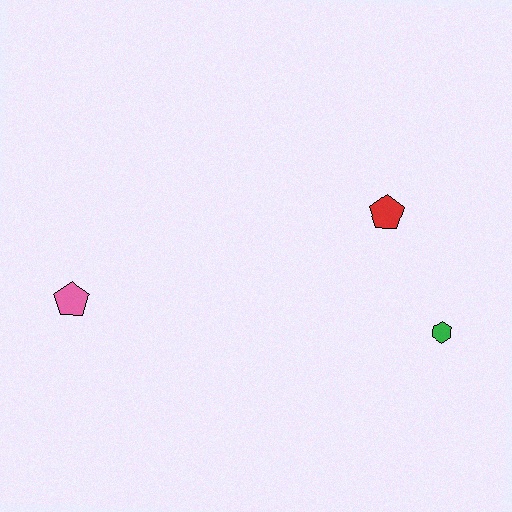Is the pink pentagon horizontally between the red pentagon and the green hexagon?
No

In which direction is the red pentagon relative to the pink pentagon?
The red pentagon is to the right of the pink pentagon.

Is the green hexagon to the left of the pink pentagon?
No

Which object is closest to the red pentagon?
The green hexagon is closest to the red pentagon.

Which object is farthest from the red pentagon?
The pink pentagon is farthest from the red pentagon.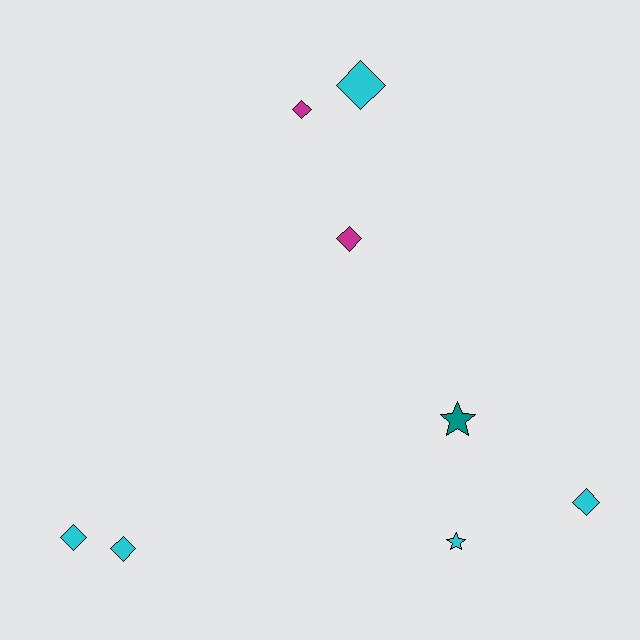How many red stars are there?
There are no red stars.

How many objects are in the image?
There are 8 objects.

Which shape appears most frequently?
Diamond, with 6 objects.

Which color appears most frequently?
Cyan, with 5 objects.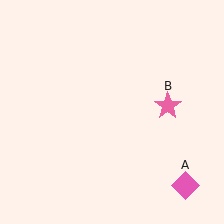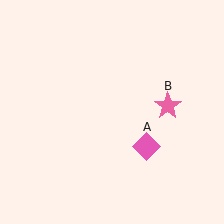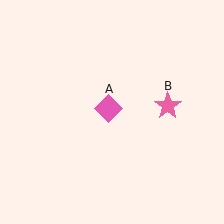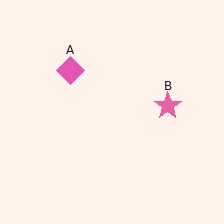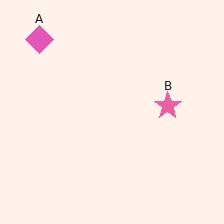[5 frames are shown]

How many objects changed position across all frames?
1 object changed position: pink diamond (object A).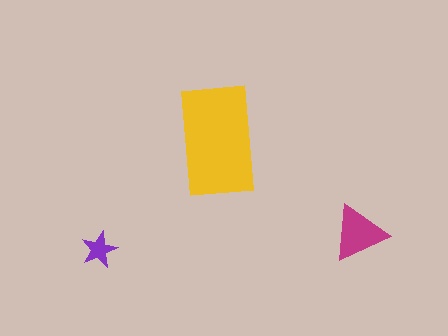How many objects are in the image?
There are 3 objects in the image.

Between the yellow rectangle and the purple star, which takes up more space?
The yellow rectangle.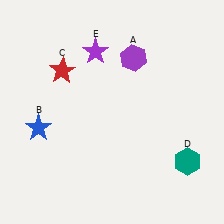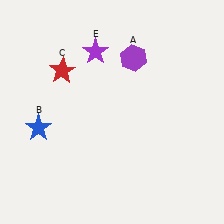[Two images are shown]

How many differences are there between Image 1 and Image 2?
There is 1 difference between the two images.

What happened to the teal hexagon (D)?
The teal hexagon (D) was removed in Image 2. It was in the bottom-right area of Image 1.